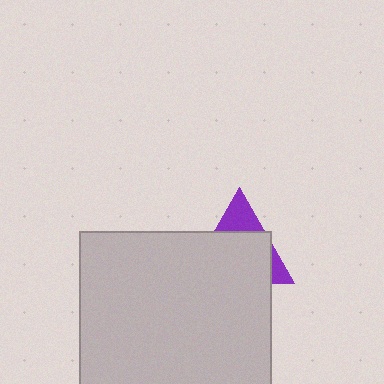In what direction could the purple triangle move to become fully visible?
The purple triangle could move up. That would shift it out from behind the light gray square entirely.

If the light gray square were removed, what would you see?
You would see the complete purple triangle.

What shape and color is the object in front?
The object in front is a light gray square.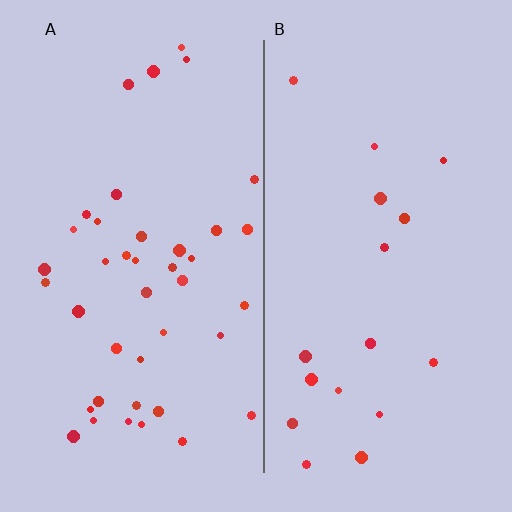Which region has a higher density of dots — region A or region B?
A (the left).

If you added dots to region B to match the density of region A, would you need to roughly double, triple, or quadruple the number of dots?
Approximately double.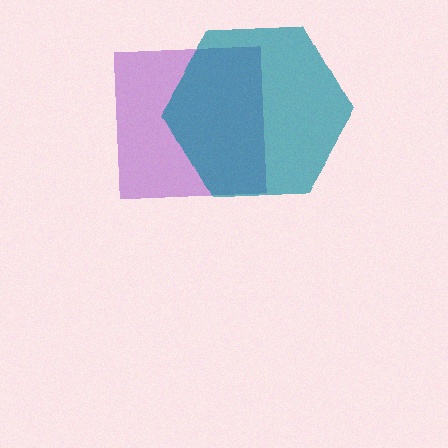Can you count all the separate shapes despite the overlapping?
Yes, there are 2 separate shapes.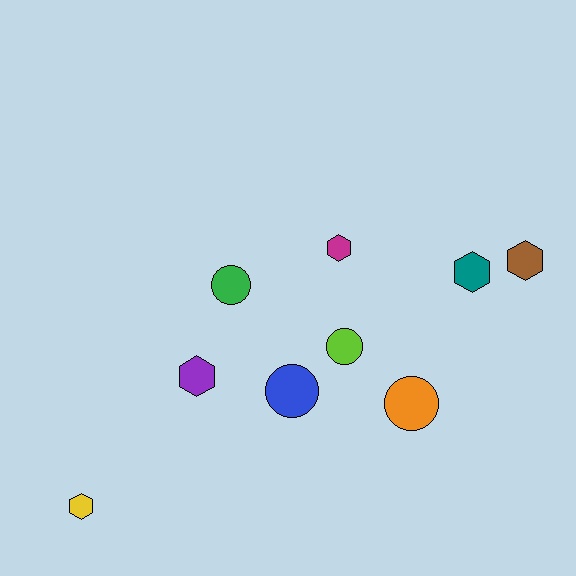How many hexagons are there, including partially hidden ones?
There are 5 hexagons.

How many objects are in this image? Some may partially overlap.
There are 9 objects.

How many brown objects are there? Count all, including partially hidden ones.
There is 1 brown object.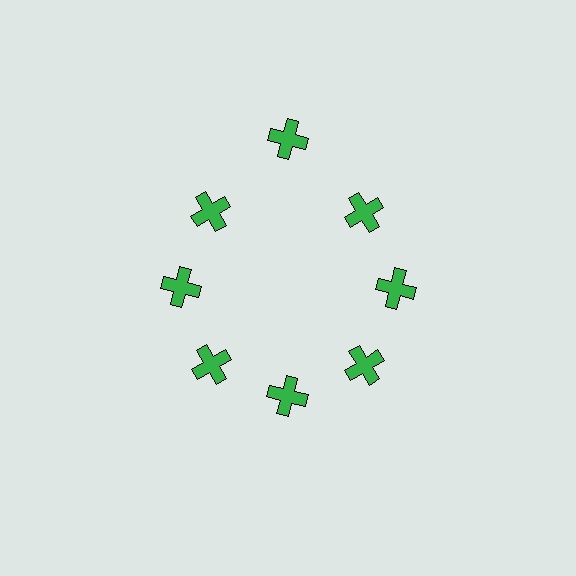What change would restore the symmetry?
The symmetry would be restored by moving it inward, back onto the ring so that all 8 crosses sit at equal angles and equal distance from the center.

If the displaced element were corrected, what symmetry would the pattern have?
It would have 8-fold rotational symmetry — the pattern would map onto itself every 45 degrees.